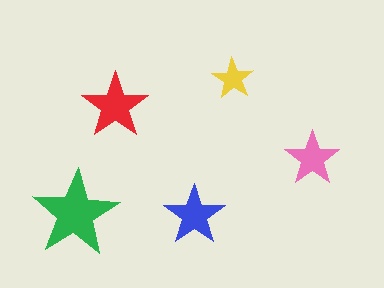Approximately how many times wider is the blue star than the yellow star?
About 1.5 times wider.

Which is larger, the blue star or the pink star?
The blue one.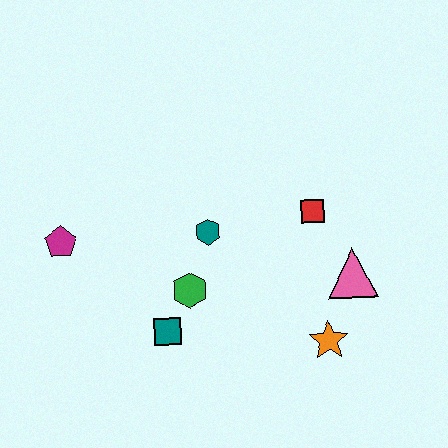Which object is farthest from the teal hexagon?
The orange star is farthest from the teal hexagon.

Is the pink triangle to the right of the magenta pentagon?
Yes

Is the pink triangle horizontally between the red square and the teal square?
No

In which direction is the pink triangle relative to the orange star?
The pink triangle is above the orange star.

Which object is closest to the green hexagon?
The teal square is closest to the green hexagon.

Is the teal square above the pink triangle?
No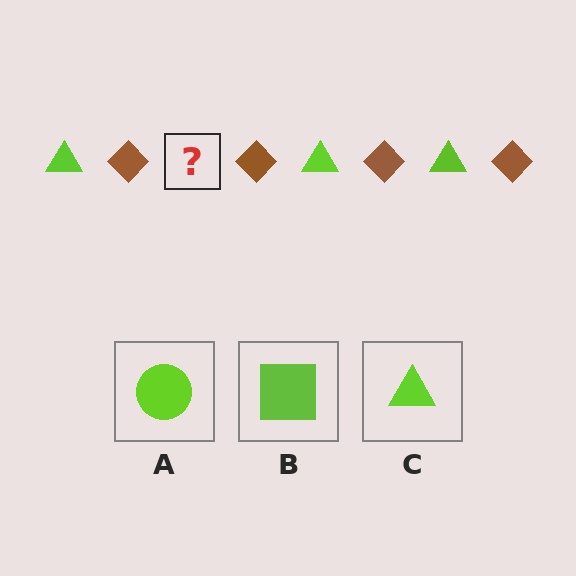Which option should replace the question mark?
Option C.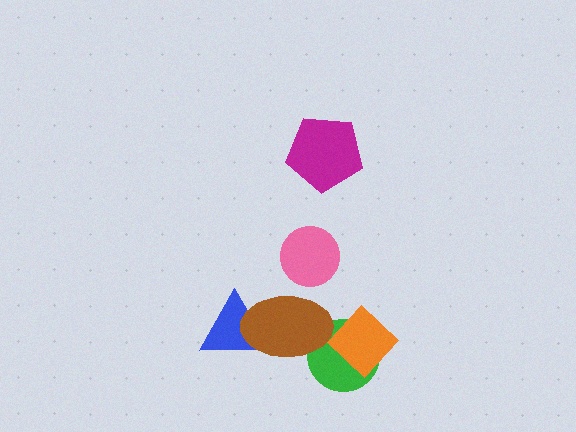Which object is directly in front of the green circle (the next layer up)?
The orange diamond is directly in front of the green circle.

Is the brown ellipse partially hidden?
No, no other shape covers it.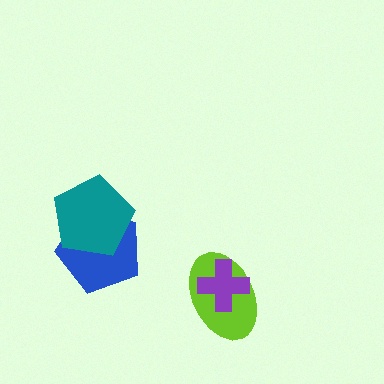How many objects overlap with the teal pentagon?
1 object overlaps with the teal pentagon.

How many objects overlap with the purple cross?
1 object overlaps with the purple cross.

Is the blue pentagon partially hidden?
Yes, it is partially covered by another shape.